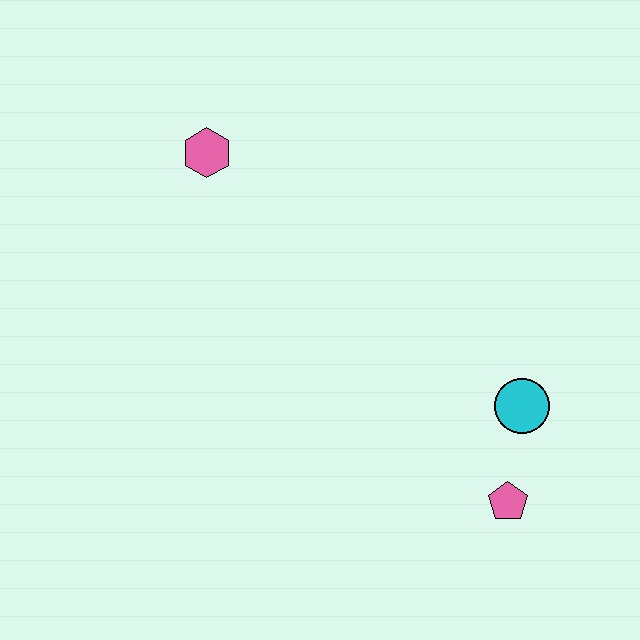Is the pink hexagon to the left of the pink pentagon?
Yes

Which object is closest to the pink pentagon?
The cyan circle is closest to the pink pentagon.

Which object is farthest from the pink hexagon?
The pink pentagon is farthest from the pink hexagon.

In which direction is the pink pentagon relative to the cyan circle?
The pink pentagon is below the cyan circle.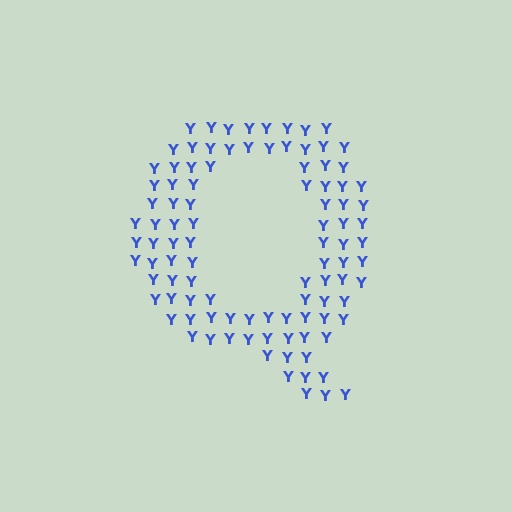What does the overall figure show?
The overall figure shows the letter Q.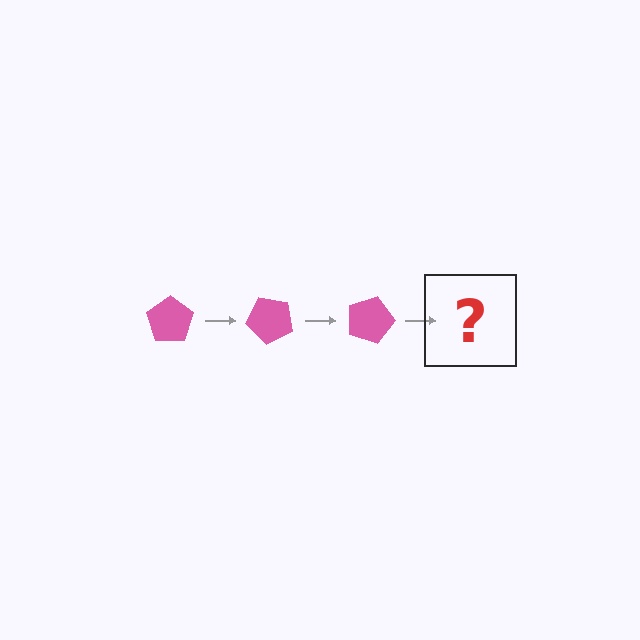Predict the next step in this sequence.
The next step is a pink pentagon rotated 135 degrees.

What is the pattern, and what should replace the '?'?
The pattern is that the pentagon rotates 45 degrees each step. The '?' should be a pink pentagon rotated 135 degrees.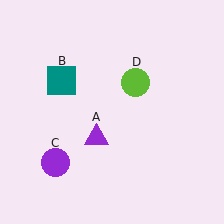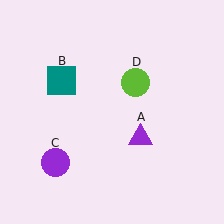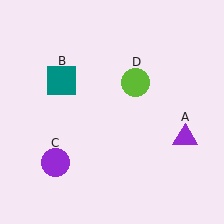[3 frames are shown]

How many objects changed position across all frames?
1 object changed position: purple triangle (object A).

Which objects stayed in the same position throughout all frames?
Teal square (object B) and purple circle (object C) and lime circle (object D) remained stationary.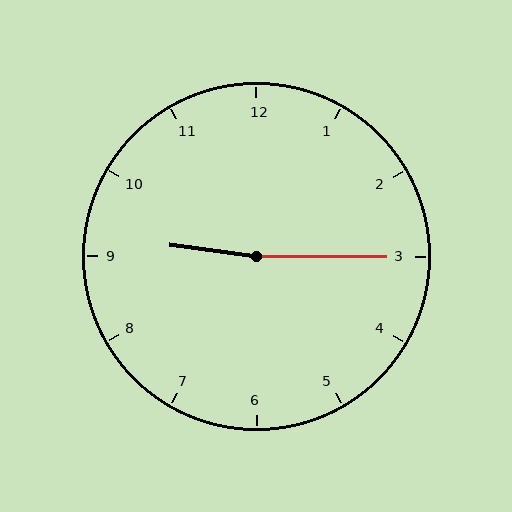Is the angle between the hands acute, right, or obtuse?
It is obtuse.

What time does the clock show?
9:15.